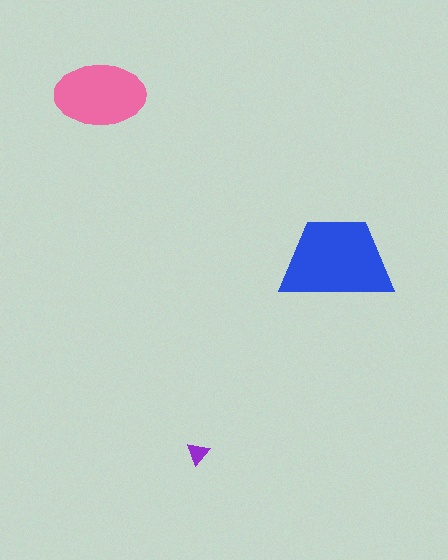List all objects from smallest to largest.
The purple triangle, the pink ellipse, the blue trapezoid.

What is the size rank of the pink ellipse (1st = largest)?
2nd.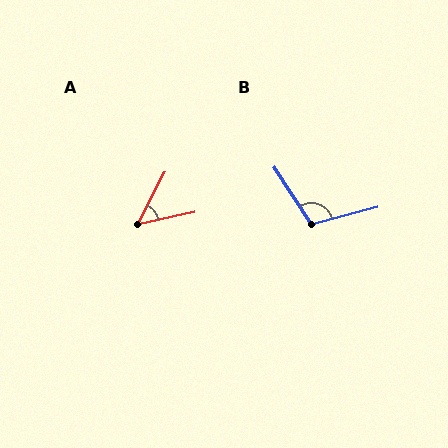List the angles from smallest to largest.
A (49°), B (108°).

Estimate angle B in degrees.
Approximately 108 degrees.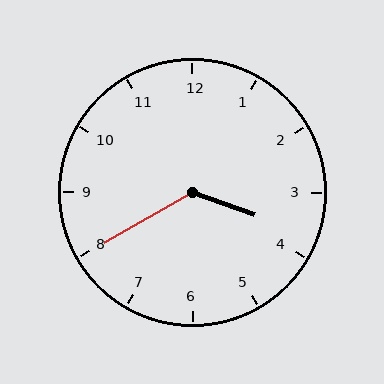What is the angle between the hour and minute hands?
Approximately 130 degrees.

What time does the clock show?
3:40.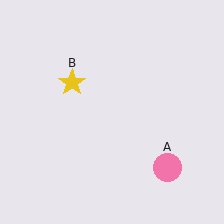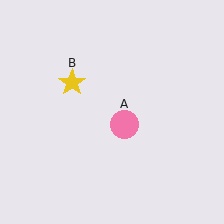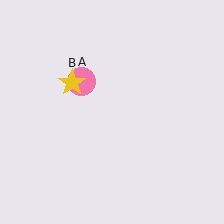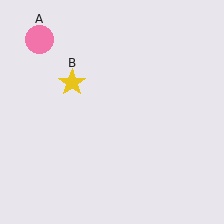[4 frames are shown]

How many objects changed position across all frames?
1 object changed position: pink circle (object A).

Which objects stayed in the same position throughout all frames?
Yellow star (object B) remained stationary.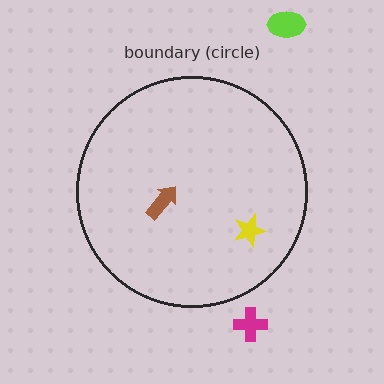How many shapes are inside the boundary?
2 inside, 2 outside.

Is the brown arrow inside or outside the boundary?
Inside.